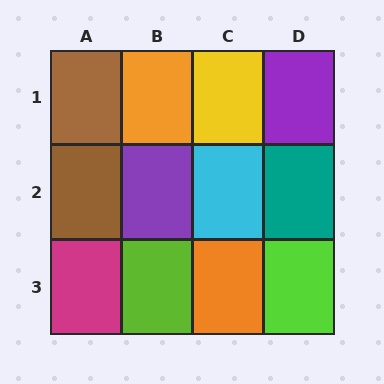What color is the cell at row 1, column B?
Orange.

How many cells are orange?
2 cells are orange.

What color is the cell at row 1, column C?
Yellow.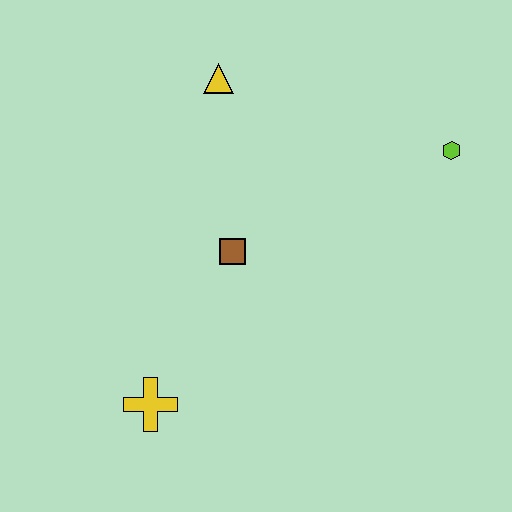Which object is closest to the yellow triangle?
The brown square is closest to the yellow triangle.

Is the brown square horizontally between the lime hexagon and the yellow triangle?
Yes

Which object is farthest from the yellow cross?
The lime hexagon is farthest from the yellow cross.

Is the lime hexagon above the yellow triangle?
No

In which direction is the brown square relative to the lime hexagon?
The brown square is to the left of the lime hexagon.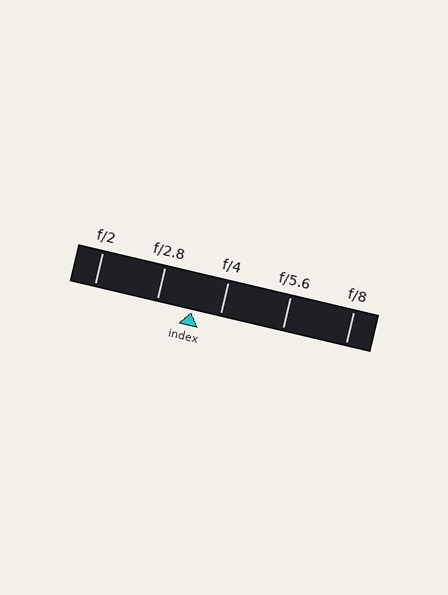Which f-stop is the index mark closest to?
The index mark is closest to f/4.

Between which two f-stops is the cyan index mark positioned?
The index mark is between f/2.8 and f/4.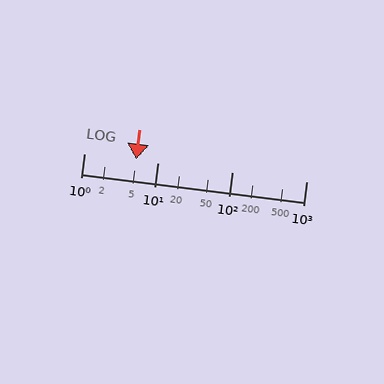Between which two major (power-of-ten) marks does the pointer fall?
The pointer is between 1 and 10.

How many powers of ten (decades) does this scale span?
The scale spans 3 decades, from 1 to 1000.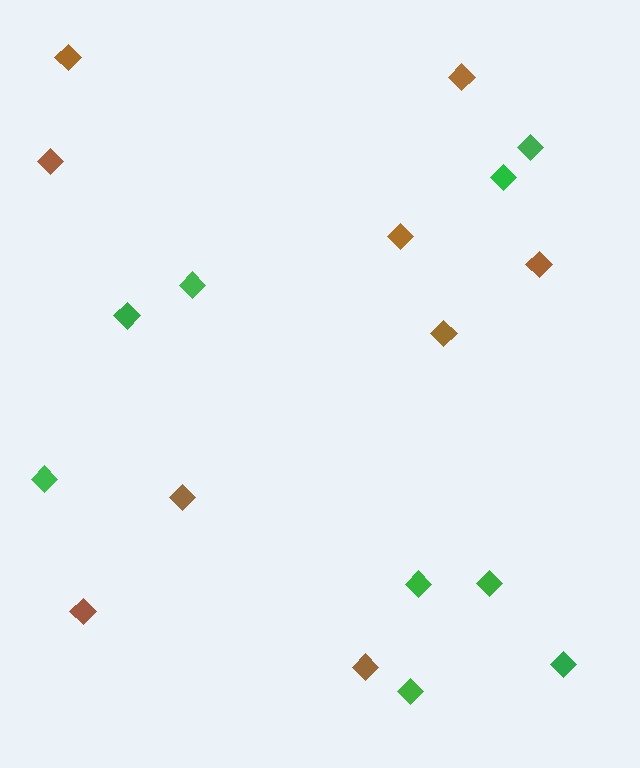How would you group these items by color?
There are 2 groups: one group of brown diamonds (9) and one group of green diamonds (9).